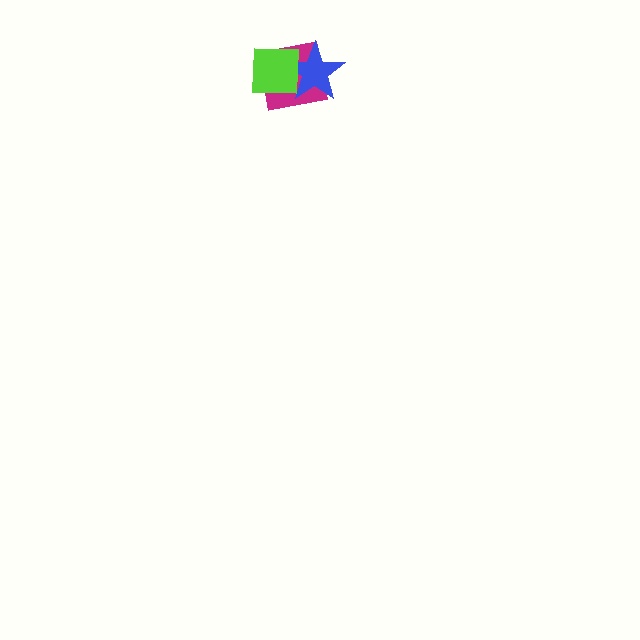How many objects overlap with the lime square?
2 objects overlap with the lime square.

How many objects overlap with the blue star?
2 objects overlap with the blue star.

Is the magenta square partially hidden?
Yes, it is partially covered by another shape.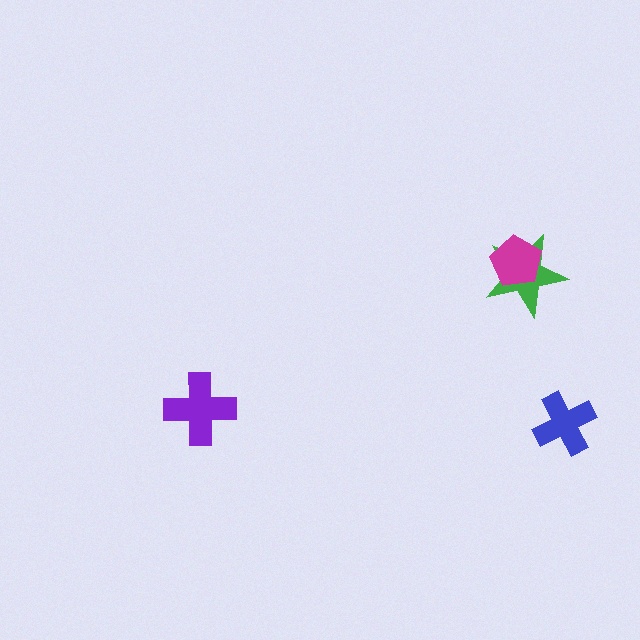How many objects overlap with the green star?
1 object overlaps with the green star.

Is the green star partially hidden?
Yes, it is partially covered by another shape.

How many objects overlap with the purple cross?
0 objects overlap with the purple cross.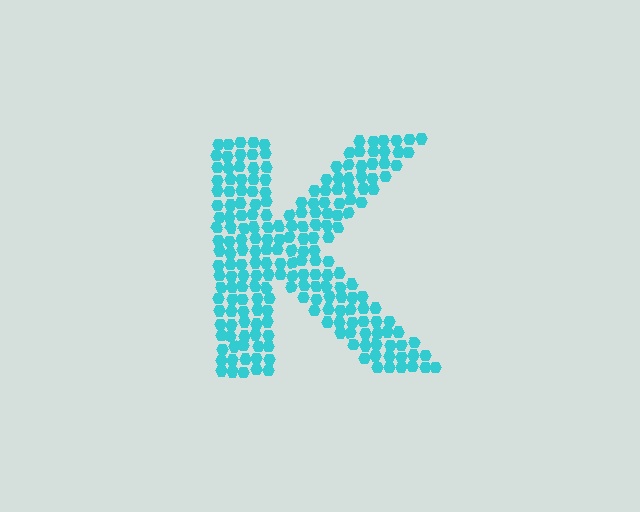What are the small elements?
The small elements are hexagons.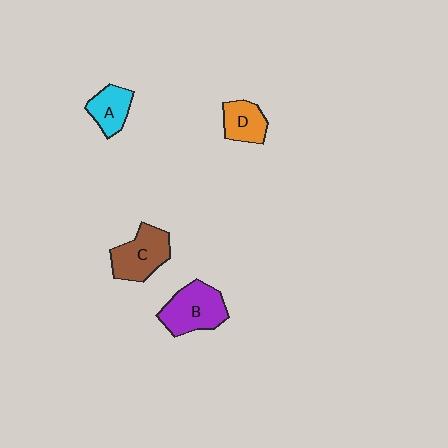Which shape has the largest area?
Shape B (purple).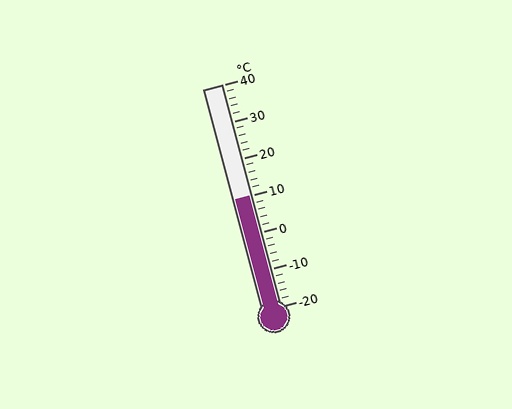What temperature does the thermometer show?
The thermometer shows approximately 10°C.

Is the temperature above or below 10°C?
The temperature is at 10°C.